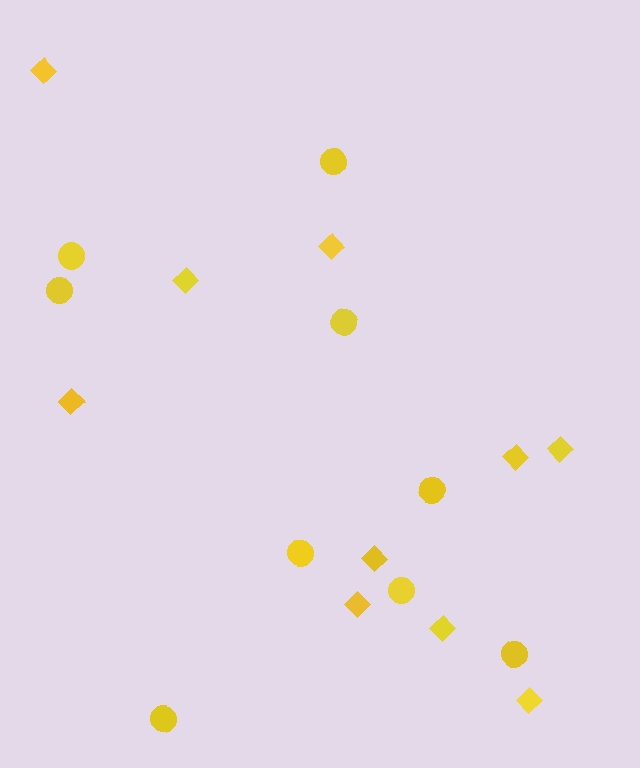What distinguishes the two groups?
There are 2 groups: one group of circles (9) and one group of diamonds (10).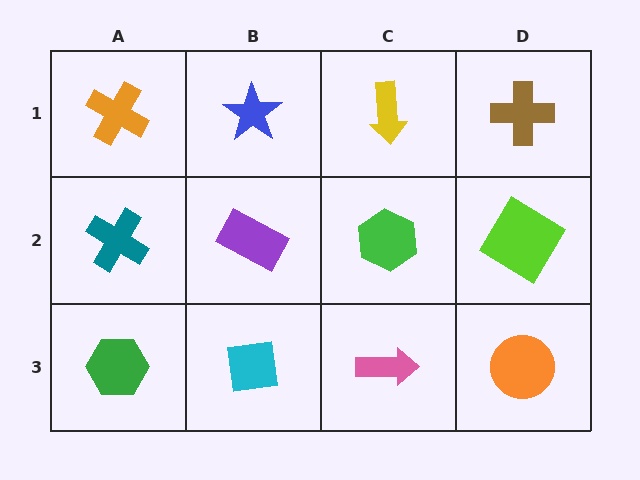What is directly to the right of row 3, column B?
A pink arrow.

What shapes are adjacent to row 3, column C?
A green hexagon (row 2, column C), a cyan square (row 3, column B), an orange circle (row 3, column D).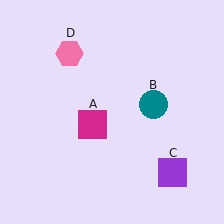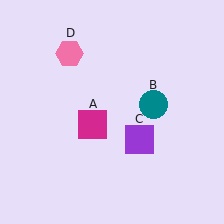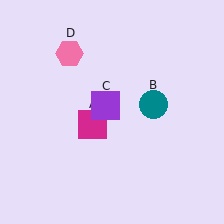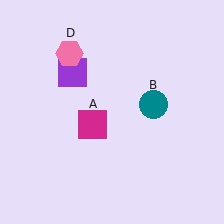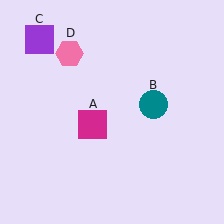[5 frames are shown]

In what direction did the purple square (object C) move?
The purple square (object C) moved up and to the left.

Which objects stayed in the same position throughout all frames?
Magenta square (object A) and teal circle (object B) and pink hexagon (object D) remained stationary.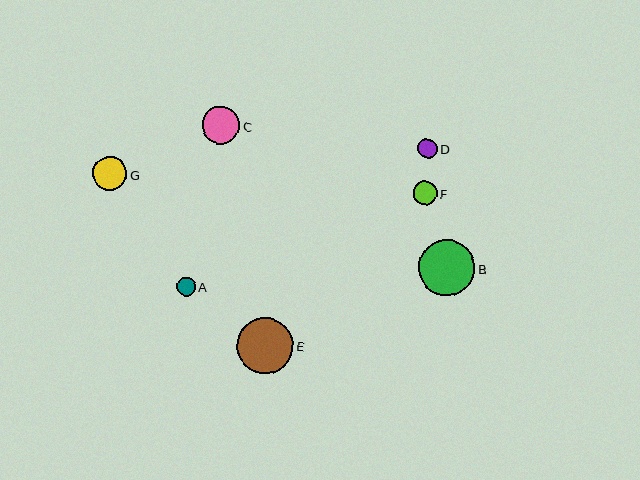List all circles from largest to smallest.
From largest to smallest: E, B, C, G, F, D, A.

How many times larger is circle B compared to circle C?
Circle B is approximately 1.5 times the size of circle C.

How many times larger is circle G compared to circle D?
Circle G is approximately 1.8 times the size of circle D.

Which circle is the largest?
Circle E is the largest with a size of approximately 56 pixels.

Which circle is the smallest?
Circle A is the smallest with a size of approximately 19 pixels.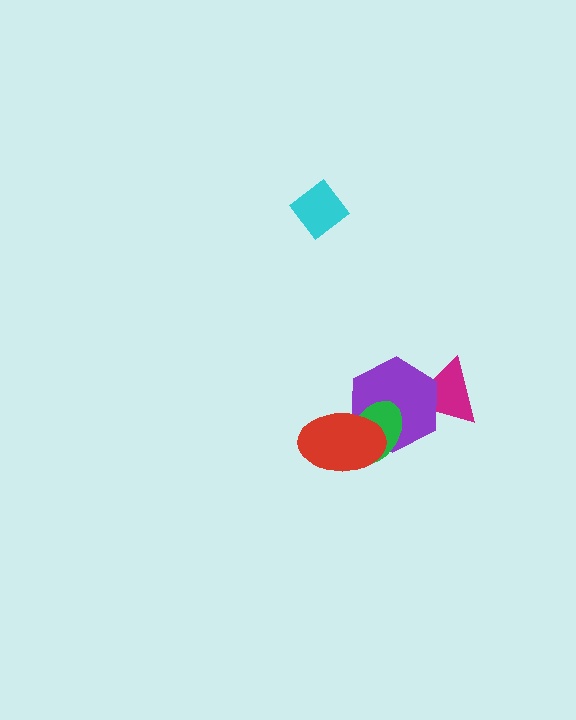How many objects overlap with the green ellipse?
2 objects overlap with the green ellipse.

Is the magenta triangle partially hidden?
Yes, it is partially covered by another shape.